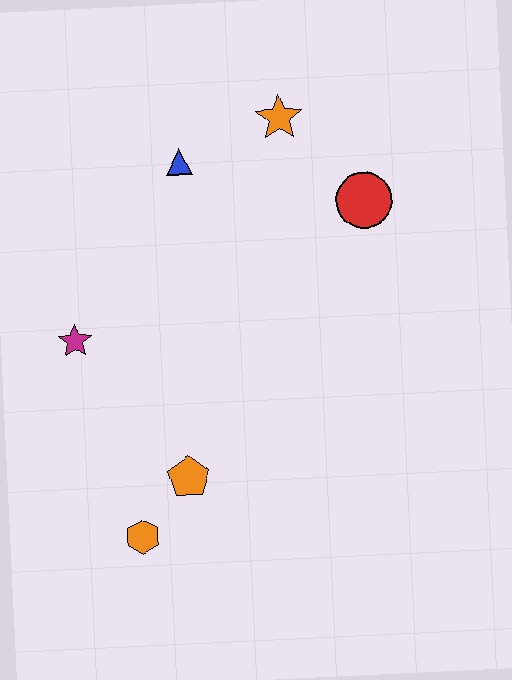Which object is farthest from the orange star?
The orange hexagon is farthest from the orange star.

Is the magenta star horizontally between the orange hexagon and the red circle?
No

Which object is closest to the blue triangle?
The orange star is closest to the blue triangle.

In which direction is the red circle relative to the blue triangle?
The red circle is to the right of the blue triangle.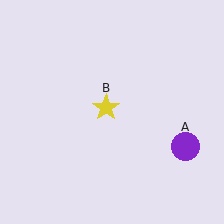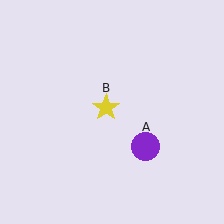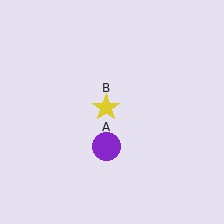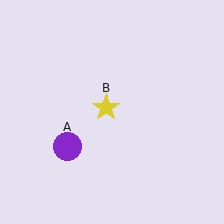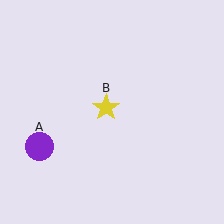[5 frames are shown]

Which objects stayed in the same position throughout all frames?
Yellow star (object B) remained stationary.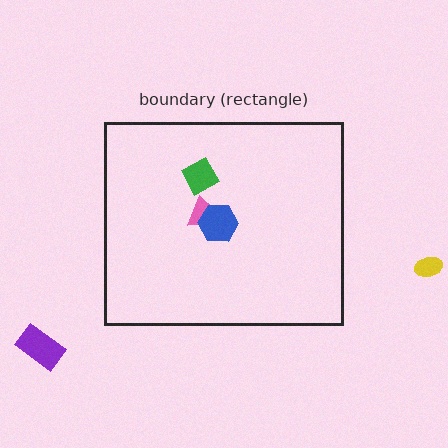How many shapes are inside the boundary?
3 inside, 2 outside.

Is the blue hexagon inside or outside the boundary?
Inside.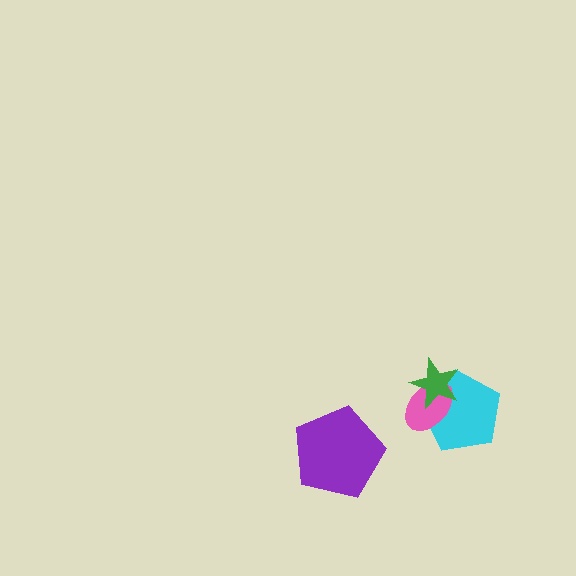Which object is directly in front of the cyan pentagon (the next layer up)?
The pink ellipse is directly in front of the cyan pentagon.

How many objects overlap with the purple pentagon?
0 objects overlap with the purple pentagon.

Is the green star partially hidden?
No, no other shape covers it.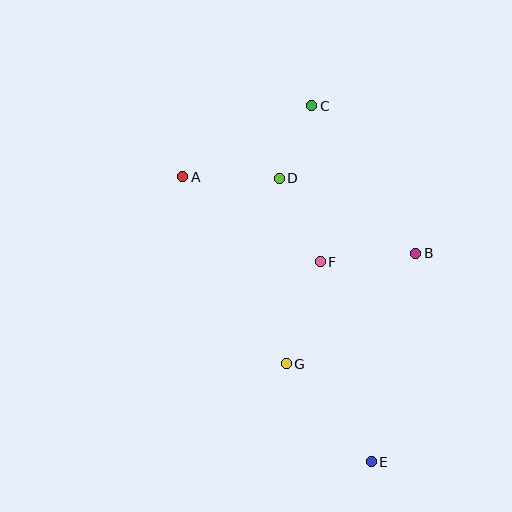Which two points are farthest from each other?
Points C and E are farthest from each other.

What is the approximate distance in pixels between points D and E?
The distance between D and E is approximately 298 pixels.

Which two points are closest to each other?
Points C and D are closest to each other.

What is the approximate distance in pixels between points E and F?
The distance between E and F is approximately 206 pixels.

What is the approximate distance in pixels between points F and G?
The distance between F and G is approximately 108 pixels.